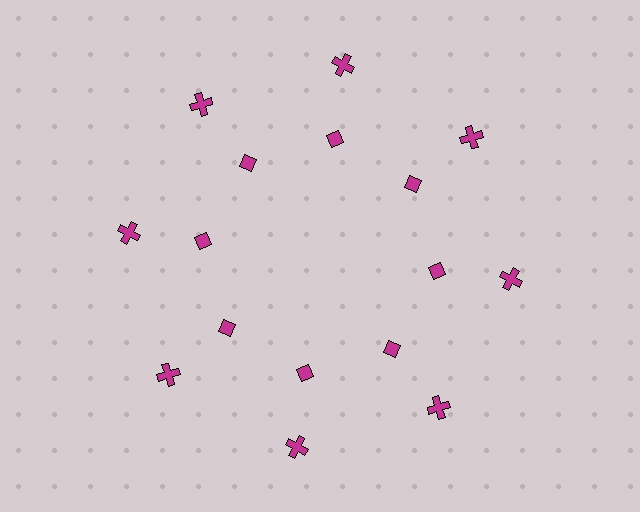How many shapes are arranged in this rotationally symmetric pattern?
There are 16 shapes, arranged in 8 groups of 2.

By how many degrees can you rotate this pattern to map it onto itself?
The pattern maps onto itself every 45 degrees of rotation.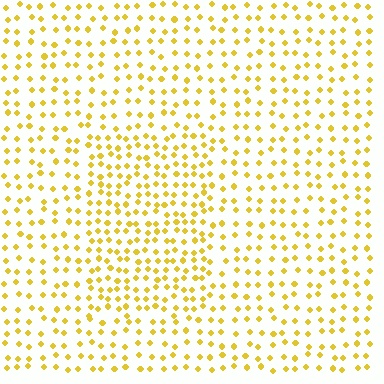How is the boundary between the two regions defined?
The boundary is defined by a change in element density (approximately 1.6x ratio). All elements are the same color, size, and shape.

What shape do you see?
I see a rectangle.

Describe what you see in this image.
The image contains small yellow elements arranged at two different densities. A rectangle-shaped region is visible where the elements are more densely packed than the surrounding area.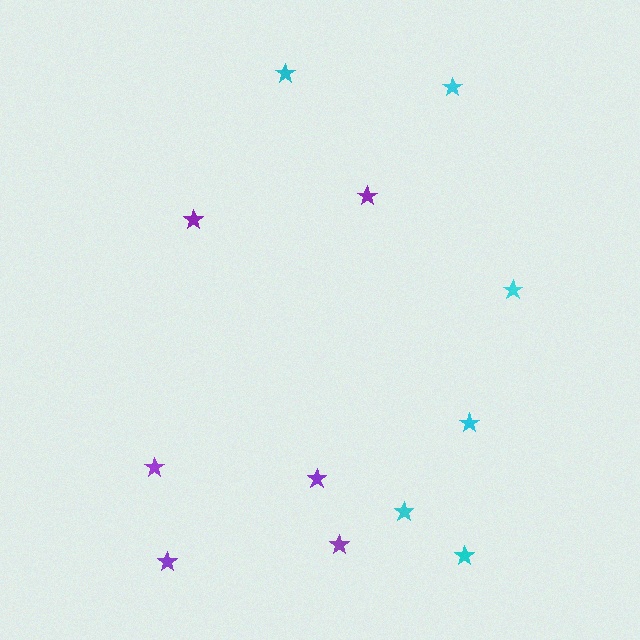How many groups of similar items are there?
There are 2 groups: one group of purple stars (6) and one group of cyan stars (6).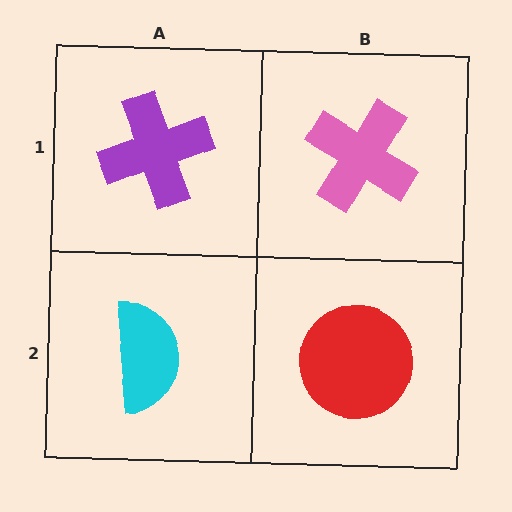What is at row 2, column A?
A cyan semicircle.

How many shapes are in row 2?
2 shapes.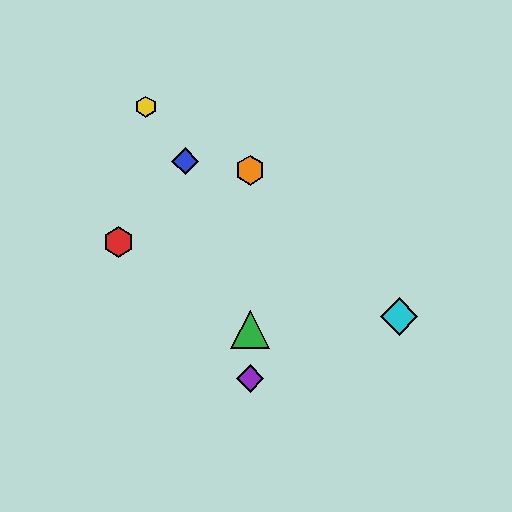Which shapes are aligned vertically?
The green triangle, the purple diamond, the orange hexagon are aligned vertically.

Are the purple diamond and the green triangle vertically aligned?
Yes, both are at x≈250.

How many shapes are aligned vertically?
3 shapes (the green triangle, the purple diamond, the orange hexagon) are aligned vertically.